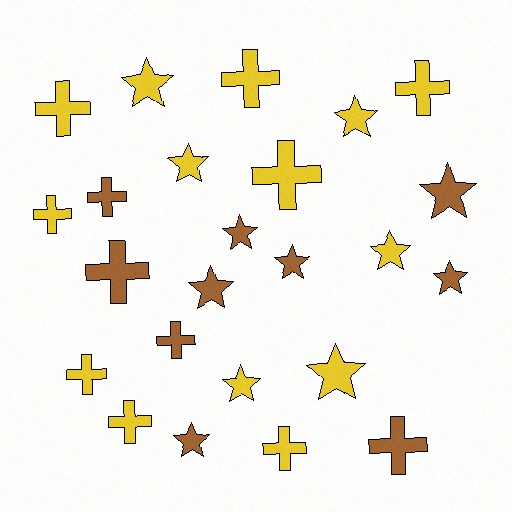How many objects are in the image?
There are 24 objects.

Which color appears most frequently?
Yellow, with 14 objects.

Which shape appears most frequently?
Cross, with 12 objects.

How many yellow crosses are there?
There are 8 yellow crosses.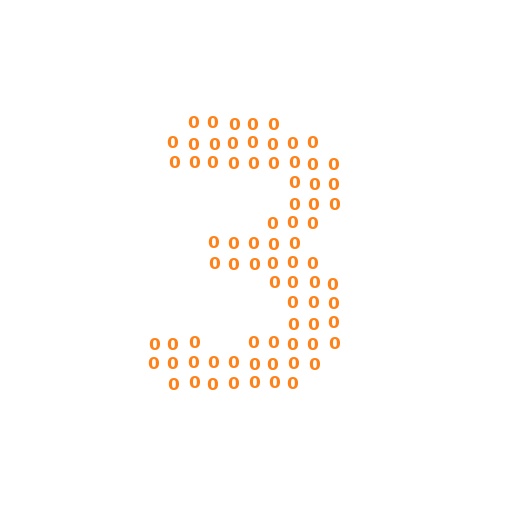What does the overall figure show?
The overall figure shows the digit 3.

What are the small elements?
The small elements are digit 0's.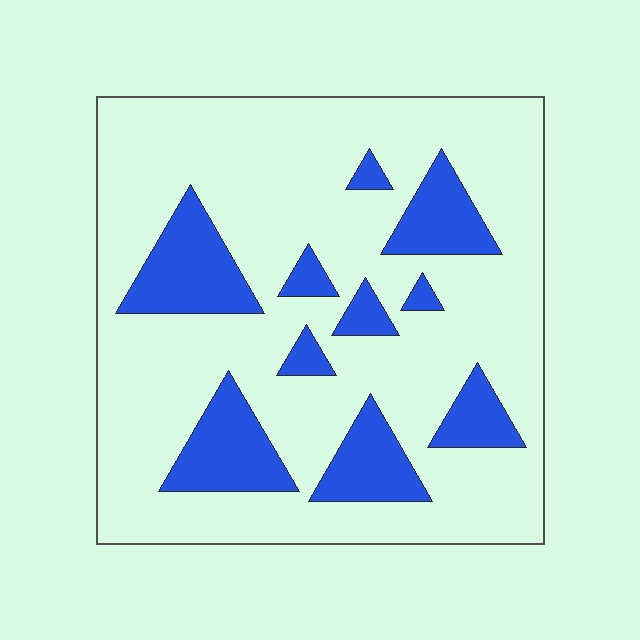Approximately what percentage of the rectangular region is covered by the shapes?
Approximately 20%.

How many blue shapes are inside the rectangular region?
10.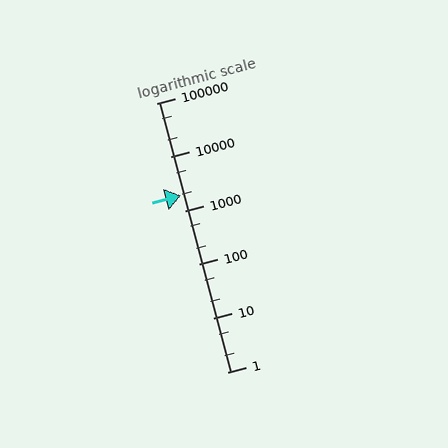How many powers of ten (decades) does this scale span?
The scale spans 5 decades, from 1 to 100000.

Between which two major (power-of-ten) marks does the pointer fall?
The pointer is between 1000 and 10000.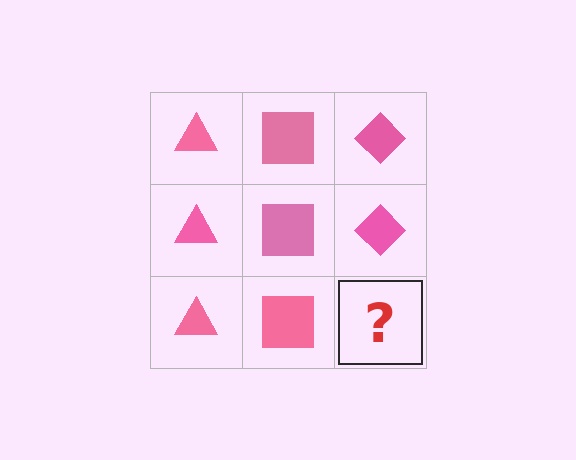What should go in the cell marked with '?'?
The missing cell should contain a pink diamond.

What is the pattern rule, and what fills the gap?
The rule is that each column has a consistent shape. The gap should be filled with a pink diamond.